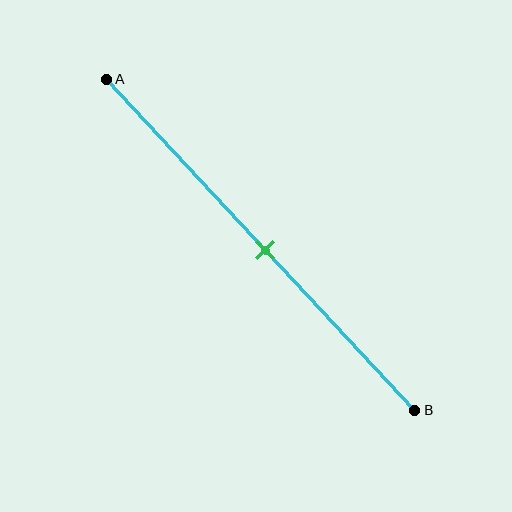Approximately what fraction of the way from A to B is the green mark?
The green mark is approximately 50% of the way from A to B.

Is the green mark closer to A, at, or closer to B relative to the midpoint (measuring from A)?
The green mark is approximately at the midpoint of segment AB.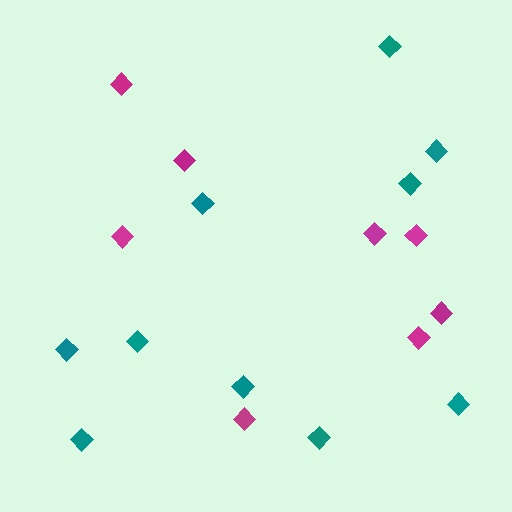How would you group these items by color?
There are 2 groups: one group of magenta diamonds (8) and one group of teal diamonds (10).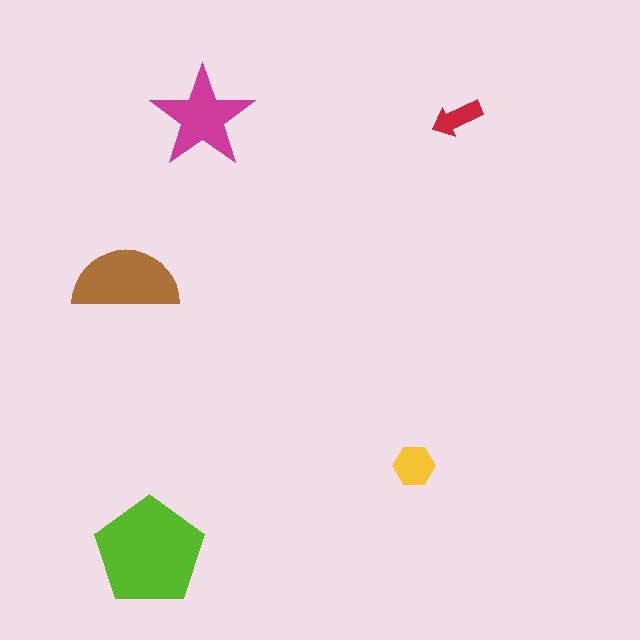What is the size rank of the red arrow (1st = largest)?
5th.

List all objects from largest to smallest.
The lime pentagon, the brown semicircle, the magenta star, the yellow hexagon, the red arrow.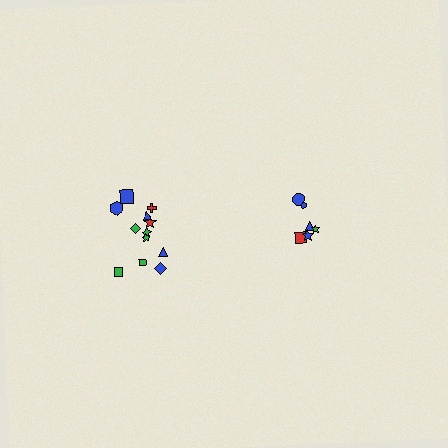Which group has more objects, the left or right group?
The left group.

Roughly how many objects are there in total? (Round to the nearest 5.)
Roughly 20 objects in total.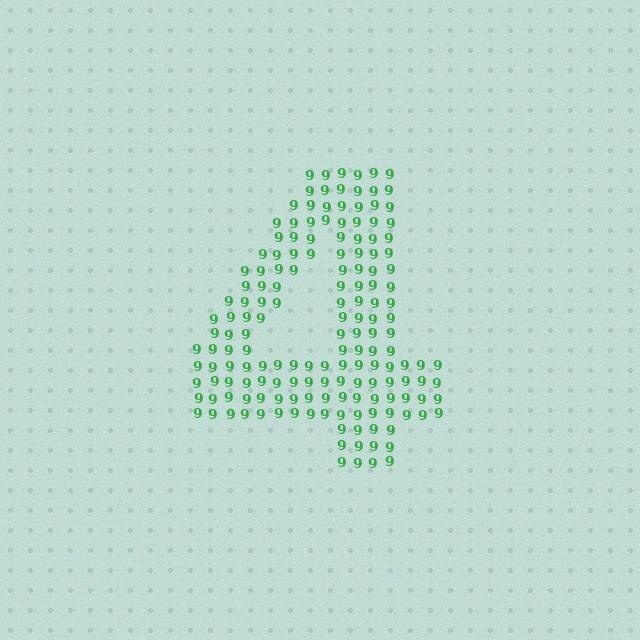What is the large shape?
The large shape is the digit 4.